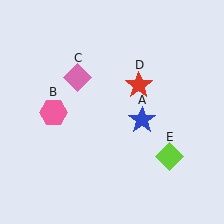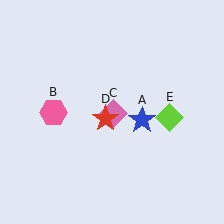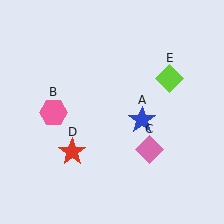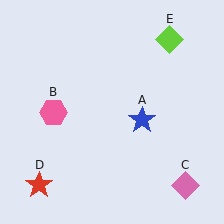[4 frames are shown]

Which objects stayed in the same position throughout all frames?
Blue star (object A) and pink hexagon (object B) remained stationary.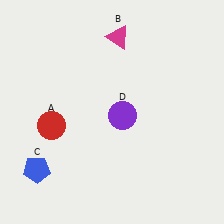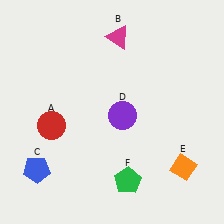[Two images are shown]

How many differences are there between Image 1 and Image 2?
There are 2 differences between the two images.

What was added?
An orange diamond (E), a green pentagon (F) were added in Image 2.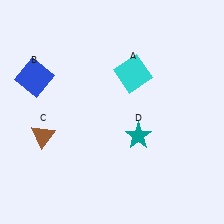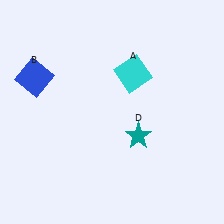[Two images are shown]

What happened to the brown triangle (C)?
The brown triangle (C) was removed in Image 2. It was in the bottom-left area of Image 1.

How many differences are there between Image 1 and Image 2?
There is 1 difference between the two images.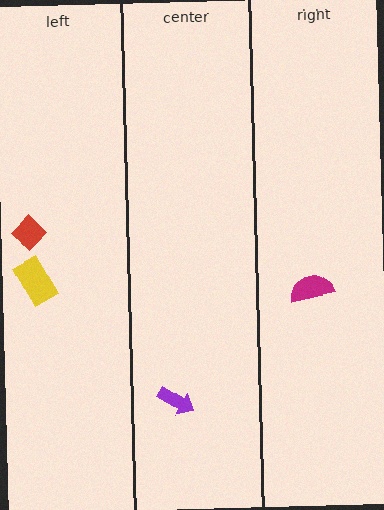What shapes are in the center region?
The purple arrow.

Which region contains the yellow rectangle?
The left region.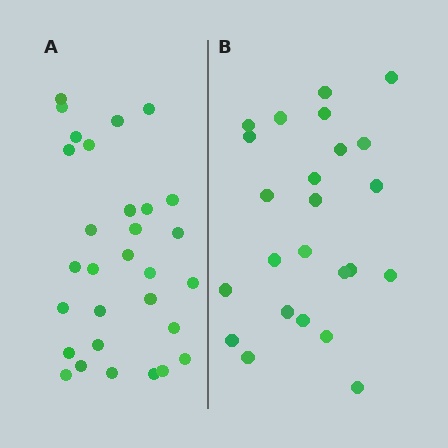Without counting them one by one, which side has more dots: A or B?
Region A (the left region) has more dots.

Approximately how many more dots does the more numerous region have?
Region A has about 6 more dots than region B.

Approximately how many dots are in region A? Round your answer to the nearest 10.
About 30 dots.